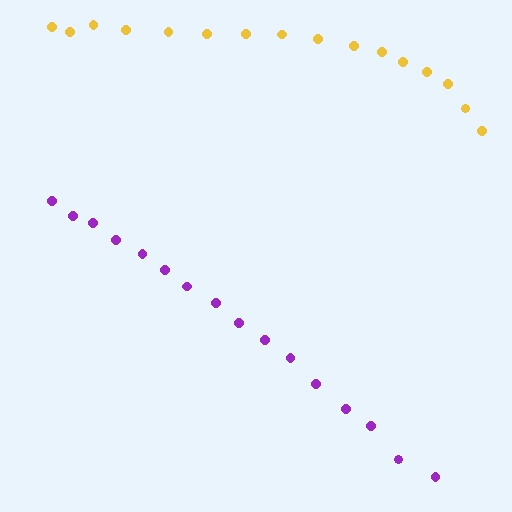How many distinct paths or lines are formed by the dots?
There are 2 distinct paths.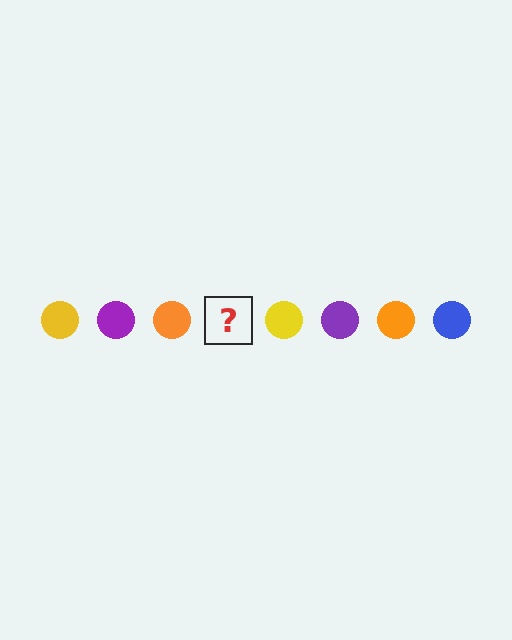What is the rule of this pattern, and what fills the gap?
The rule is that the pattern cycles through yellow, purple, orange, blue circles. The gap should be filled with a blue circle.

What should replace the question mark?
The question mark should be replaced with a blue circle.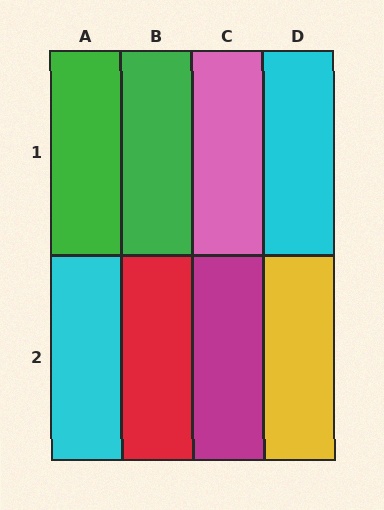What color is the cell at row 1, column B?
Green.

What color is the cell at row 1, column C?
Pink.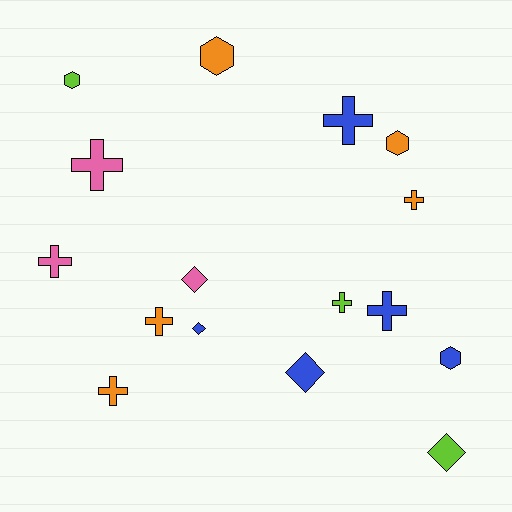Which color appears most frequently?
Blue, with 5 objects.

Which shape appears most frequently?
Cross, with 8 objects.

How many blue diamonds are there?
There are 2 blue diamonds.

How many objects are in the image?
There are 16 objects.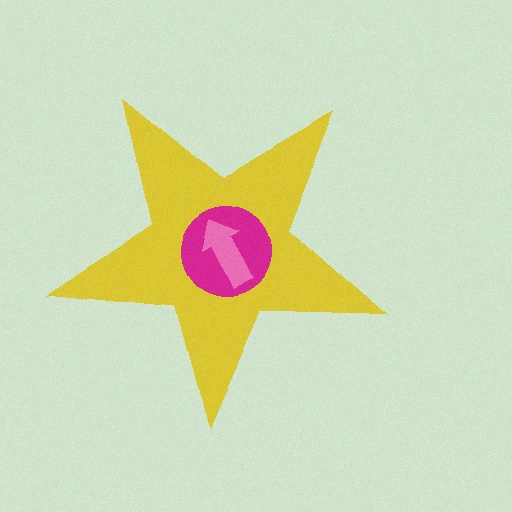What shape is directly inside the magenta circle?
The pink arrow.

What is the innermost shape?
The pink arrow.